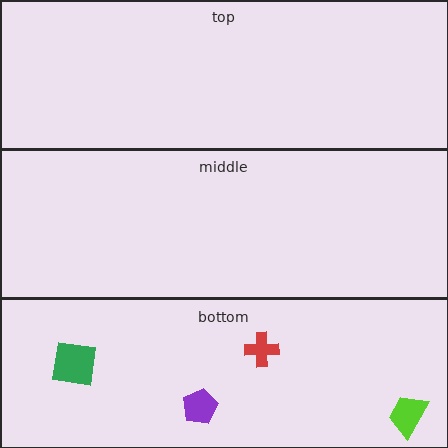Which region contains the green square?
The bottom region.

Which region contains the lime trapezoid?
The bottom region.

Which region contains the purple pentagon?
The bottom region.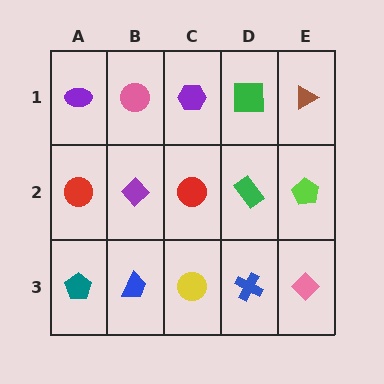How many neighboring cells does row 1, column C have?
3.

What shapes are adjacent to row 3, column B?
A purple diamond (row 2, column B), a teal pentagon (row 3, column A), a yellow circle (row 3, column C).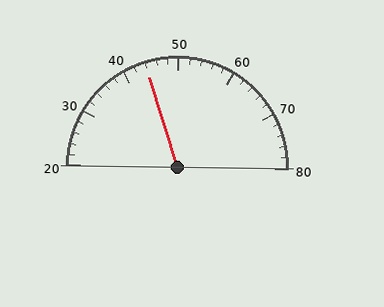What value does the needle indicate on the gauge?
The needle indicates approximately 44.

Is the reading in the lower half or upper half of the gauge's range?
The reading is in the lower half of the range (20 to 80).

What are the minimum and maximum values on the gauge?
The gauge ranges from 20 to 80.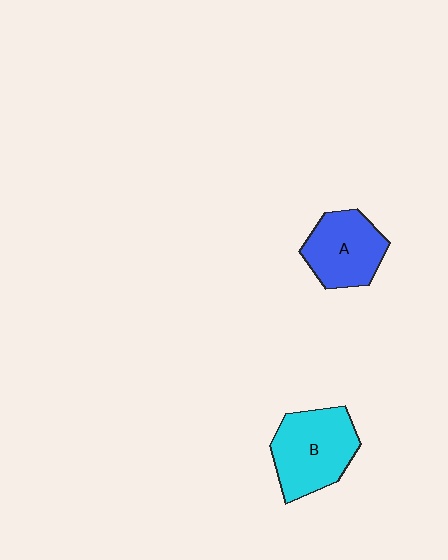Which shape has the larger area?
Shape B (cyan).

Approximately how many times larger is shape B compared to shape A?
Approximately 1.2 times.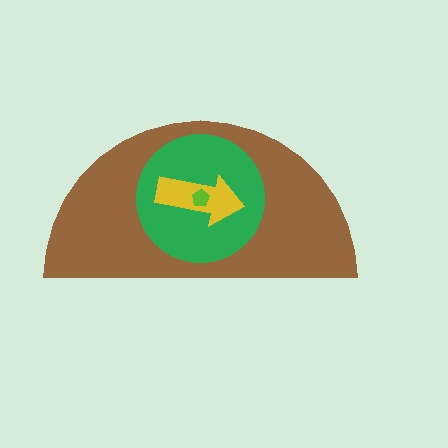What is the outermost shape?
The brown semicircle.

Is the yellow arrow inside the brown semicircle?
Yes.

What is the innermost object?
The lime pentagon.